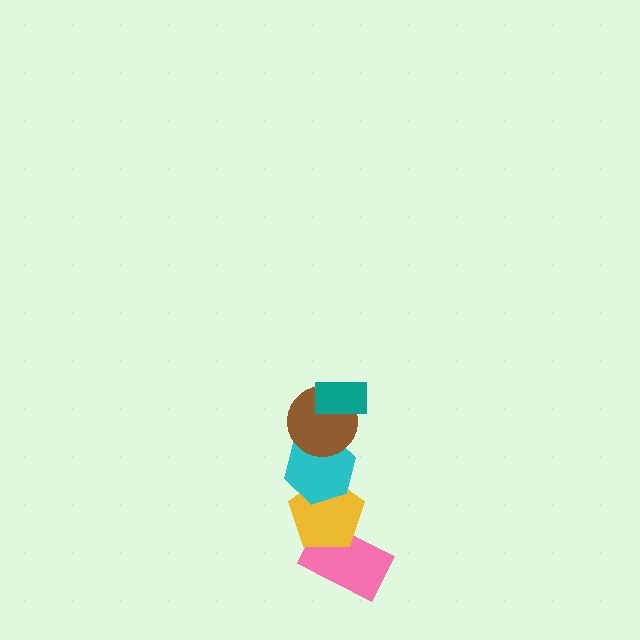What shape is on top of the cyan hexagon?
The brown circle is on top of the cyan hexagon.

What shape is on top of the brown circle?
The teal rectangle is on top of the brown circle.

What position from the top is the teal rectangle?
The teal rectangle is 1st from the top.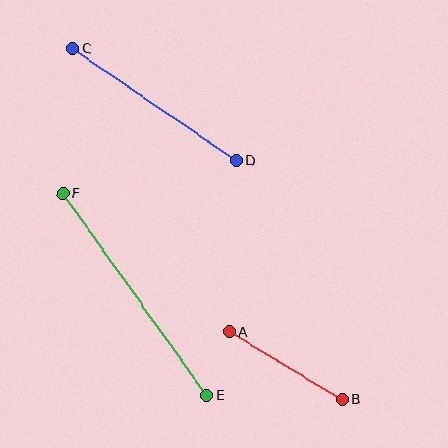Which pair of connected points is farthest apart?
Points E and F are farthest apart.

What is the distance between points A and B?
The distance is approximately 132 pixels.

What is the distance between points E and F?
The distance is approximately 247 pixels.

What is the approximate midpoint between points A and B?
The midpoint is at approximately (286, 365) pixels.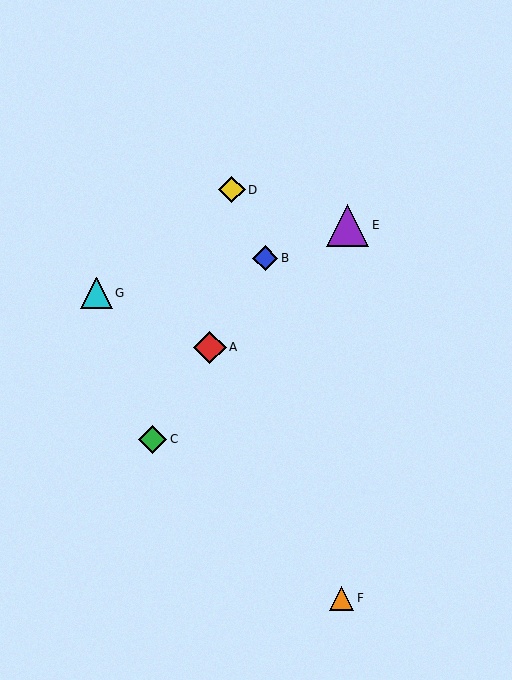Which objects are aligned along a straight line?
Objects A, B, C are aligned along a straight line.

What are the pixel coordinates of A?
Object A is at (210, 347).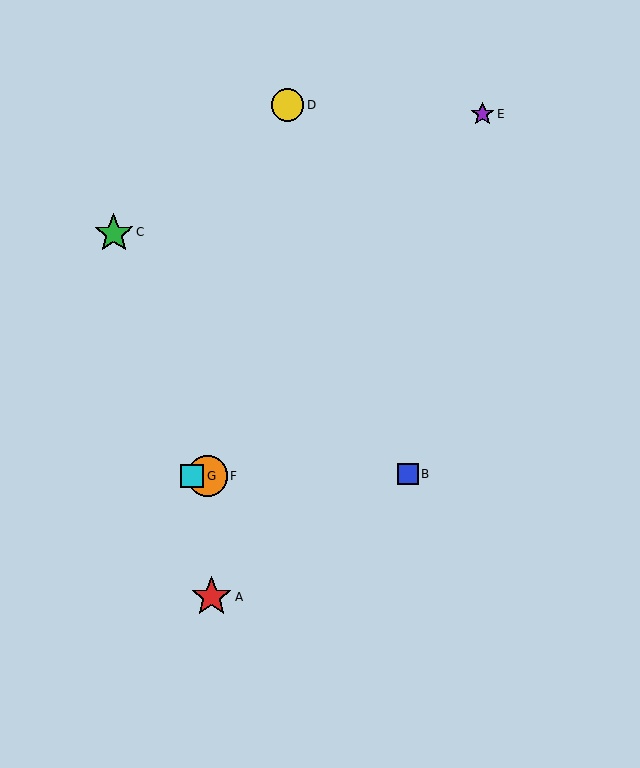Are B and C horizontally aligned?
No, B is at y≈474 and C is at y≈233.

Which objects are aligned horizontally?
Objects B, F, G are aligned horizontally.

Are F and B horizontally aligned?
Yes, both are at y≈476.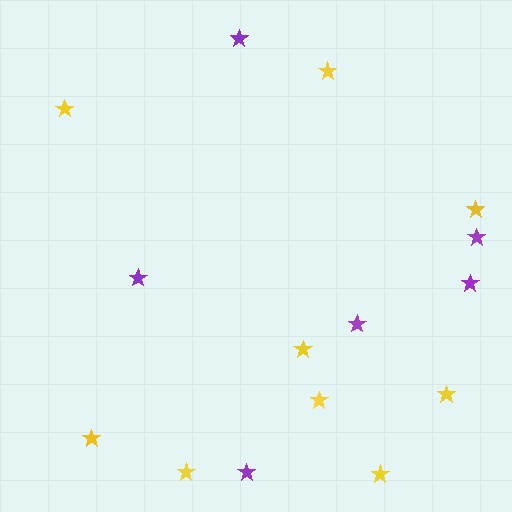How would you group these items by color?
There are 2 groups: one group of yellow stars (9) and one group of purple stars (6).